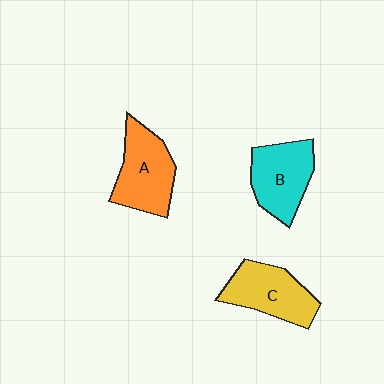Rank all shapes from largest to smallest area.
From largest to smallest: A (orange), B (cyan), C (yellow).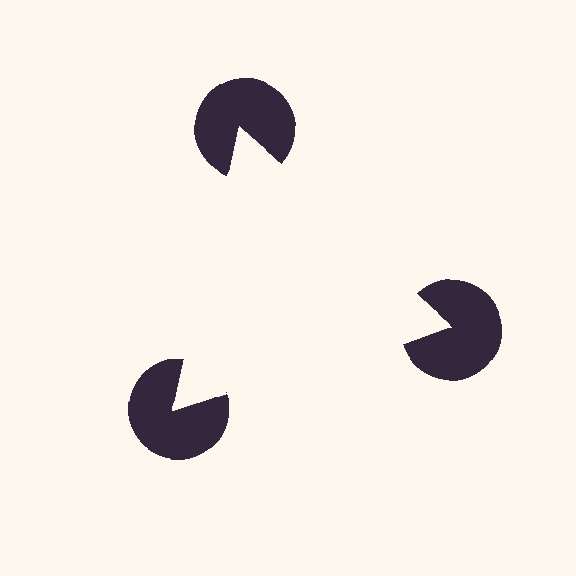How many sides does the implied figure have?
3 sides.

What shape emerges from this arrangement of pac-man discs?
An illusory triangle — its edges are inferred from the aligned wedge cuts in the pac-man discs, not physically drawn.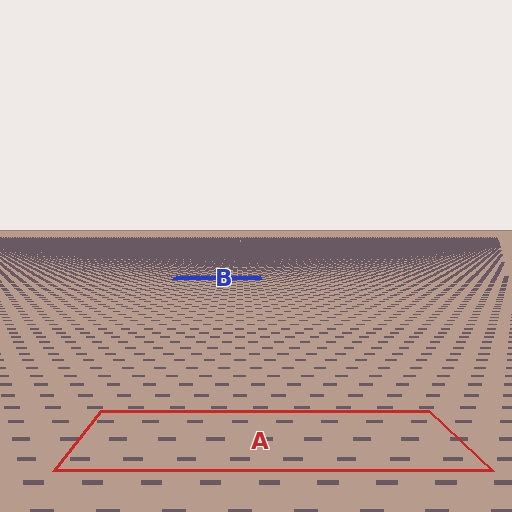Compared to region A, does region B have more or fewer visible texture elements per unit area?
Region B has more texture elements per unit area — they are packed more densely because it is farther away.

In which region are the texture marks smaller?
The texture marks are smaller in region B, because it is farther away.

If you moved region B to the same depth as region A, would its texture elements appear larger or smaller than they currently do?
They would appear larger. At a closer depth, the same texture elements are projected at a bigger on-screen size.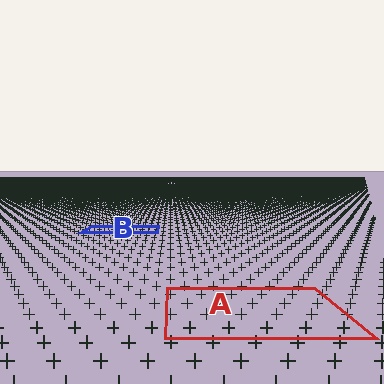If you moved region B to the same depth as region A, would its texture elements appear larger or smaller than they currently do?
They would appear larger. At a closer depth, the same texture elements are projected at a bigger on-screen size.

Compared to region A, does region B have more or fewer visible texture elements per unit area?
Region B has more texture elements per unit area — they are packed more densely because it is farther away.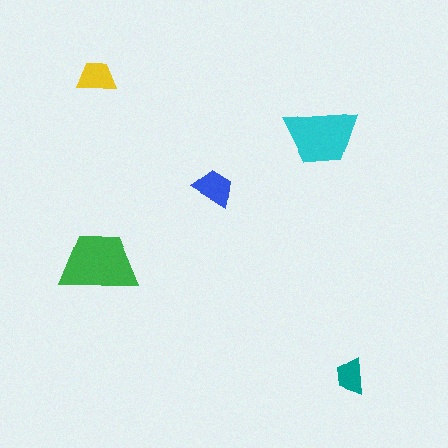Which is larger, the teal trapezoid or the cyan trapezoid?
The cyan one.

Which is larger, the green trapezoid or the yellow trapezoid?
The green one.